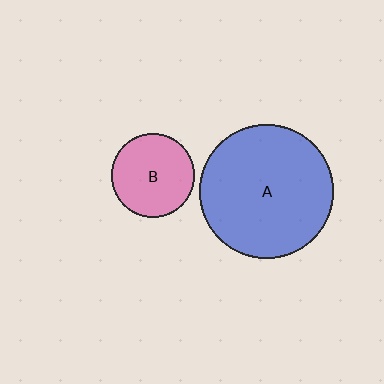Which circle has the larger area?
Circle A (blue).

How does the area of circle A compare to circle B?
Approximately 2.5 times.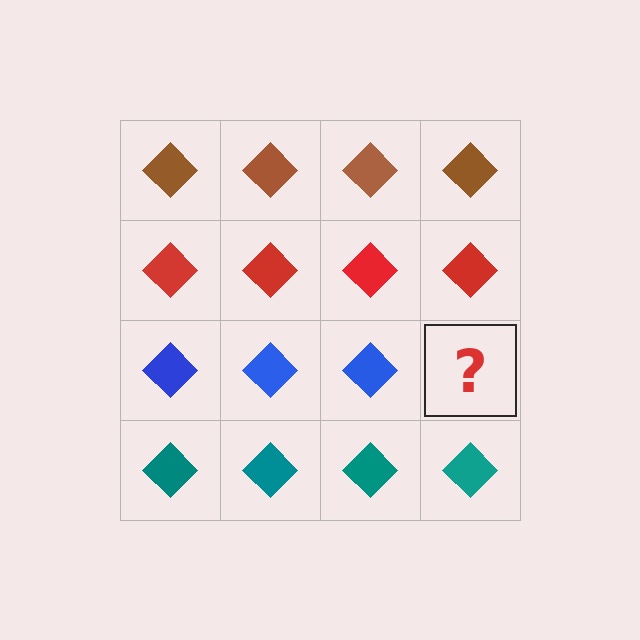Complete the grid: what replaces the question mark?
The question mark should be replaced with a blue diamond.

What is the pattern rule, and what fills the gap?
The rule is that each row has a consistent color. The gap should be filled with a blue diamond.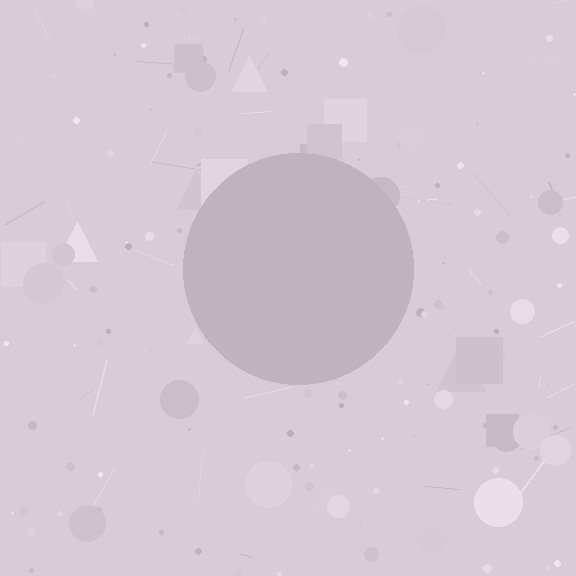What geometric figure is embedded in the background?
A circle is embedded in the background.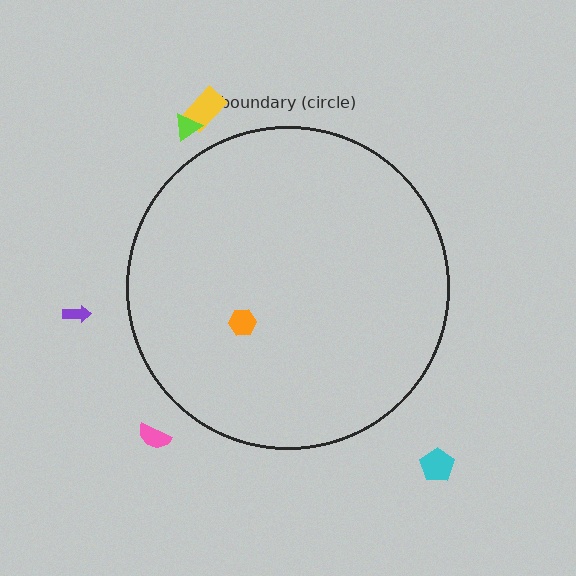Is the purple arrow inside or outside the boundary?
Outside.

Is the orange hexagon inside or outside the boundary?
Inside.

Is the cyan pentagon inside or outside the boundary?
Outside.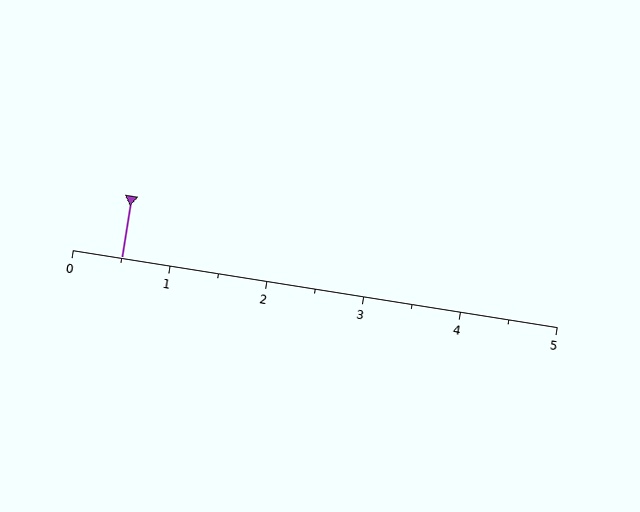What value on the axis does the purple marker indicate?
The marker indicates approximately 0.5.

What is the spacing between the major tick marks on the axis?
The major ticks are spaced 1 apart.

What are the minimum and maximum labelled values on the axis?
The axis runs from 0 to 5.